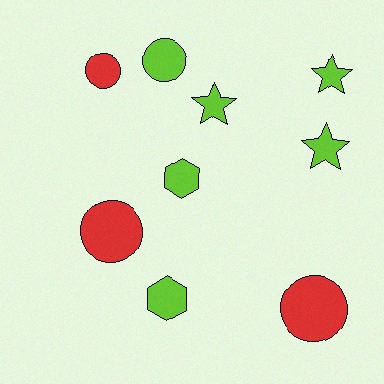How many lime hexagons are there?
There are 2 lime hexagons.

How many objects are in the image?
There are 9 objects.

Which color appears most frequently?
Lime, with 6 objects.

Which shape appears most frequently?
Circle, with 4 objects.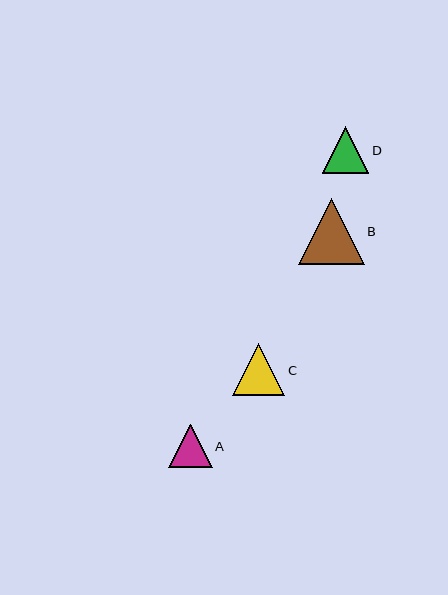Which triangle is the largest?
Triangle B is the largest with a size of approximately 66 pixels.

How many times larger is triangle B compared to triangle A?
Triangle B is approximately 1.5 times the size of triangle A.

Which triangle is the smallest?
Triangle A is the smallest with a size of approximately 43 pixels.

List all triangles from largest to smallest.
From largest to smallest: B, C, D, A.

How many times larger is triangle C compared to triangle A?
Triangle C is approximately 1.2 times the size of triangle A.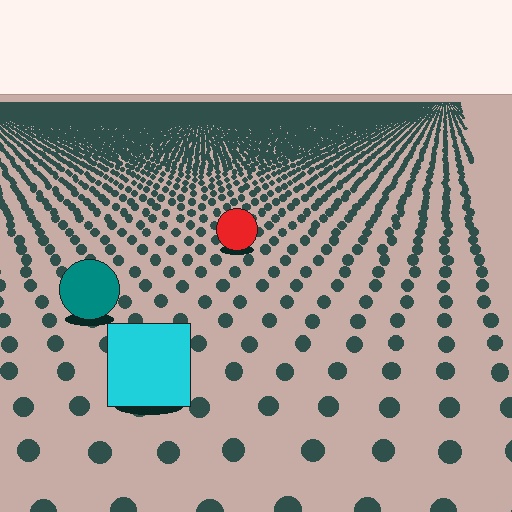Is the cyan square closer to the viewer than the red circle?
Yes. The cyan square is closer — you can tell from the texture gradient: the ground texture is coarser near it.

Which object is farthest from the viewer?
The red circle is farthest from the viewer. It appears smaller and the ground texture around it is denser.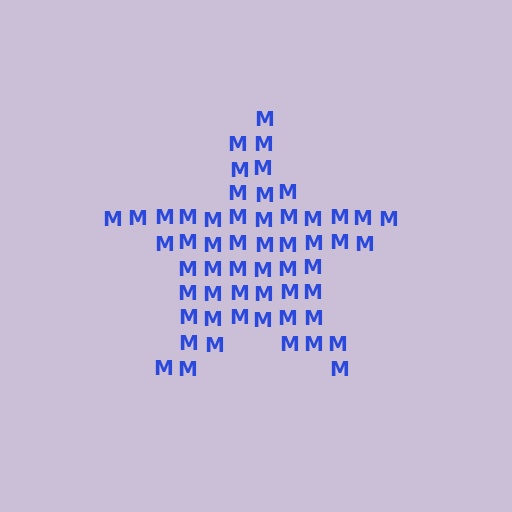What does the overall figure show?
The overall figure shows a star.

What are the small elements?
The small elements are letter M's.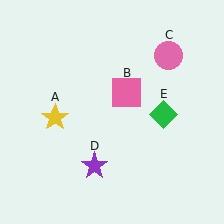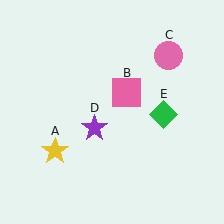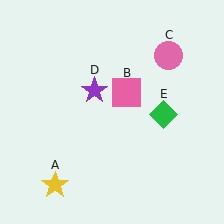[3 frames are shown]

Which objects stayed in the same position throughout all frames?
Pink square (object B) and pink circle (object C) and green diamond (object E) remained stationary.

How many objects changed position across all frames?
2 objects changed position: yellow star (object A), purple star (object D).